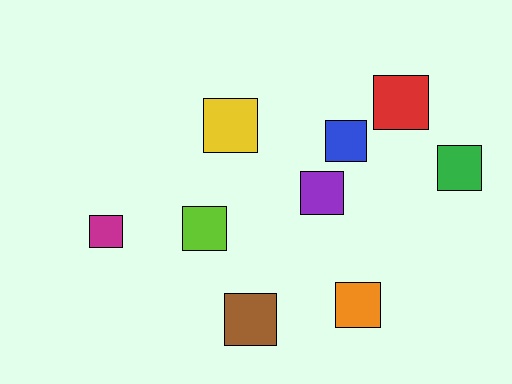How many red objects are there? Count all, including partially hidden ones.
There is 1 red object.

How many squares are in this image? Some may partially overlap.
There are 9 squares.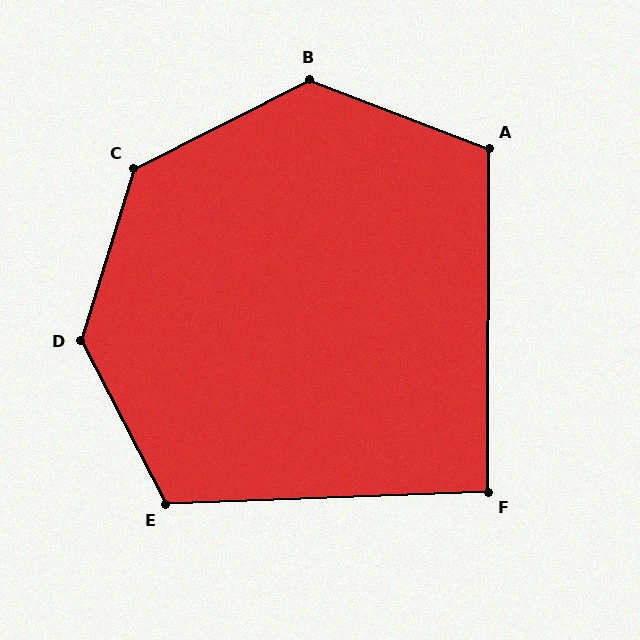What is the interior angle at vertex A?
Approximately 111 degrees (obtuse).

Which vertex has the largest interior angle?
D, at approximately 135 degrees.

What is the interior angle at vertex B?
Approximately 132 degrees (obtuse).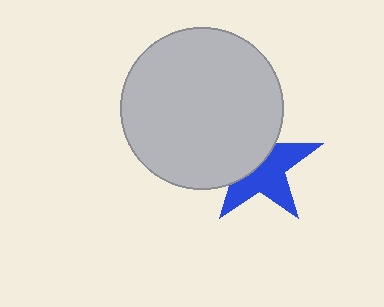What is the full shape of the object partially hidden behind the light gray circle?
The partially hidden object is a blue star.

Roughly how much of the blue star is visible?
About half of it is visible (roughly 55%).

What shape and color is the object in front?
The object in front is a light gray circle.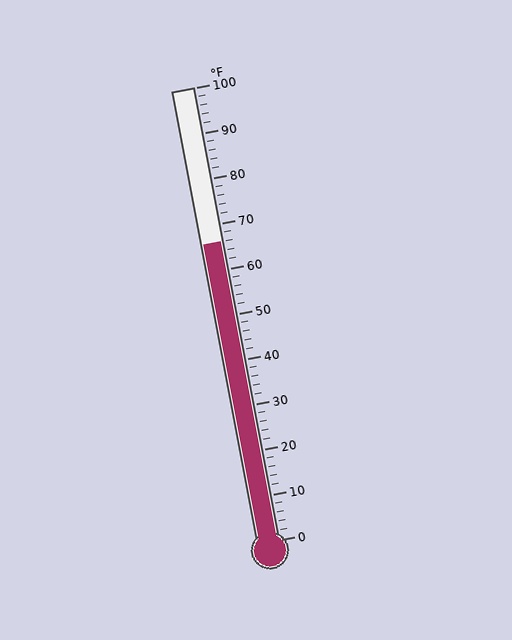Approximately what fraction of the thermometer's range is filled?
The thermometer is filled to approximately 65% of its range.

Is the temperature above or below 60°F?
The temperature is above 60°F.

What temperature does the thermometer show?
The thermometer shows approximately 66°F.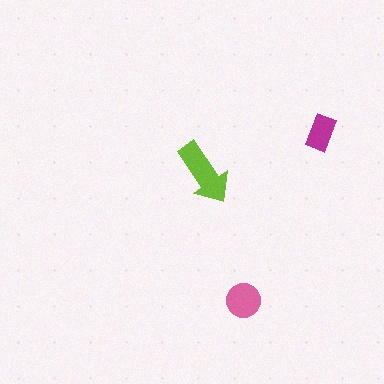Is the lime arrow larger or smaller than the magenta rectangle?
Larger.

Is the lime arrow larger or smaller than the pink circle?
Larger.